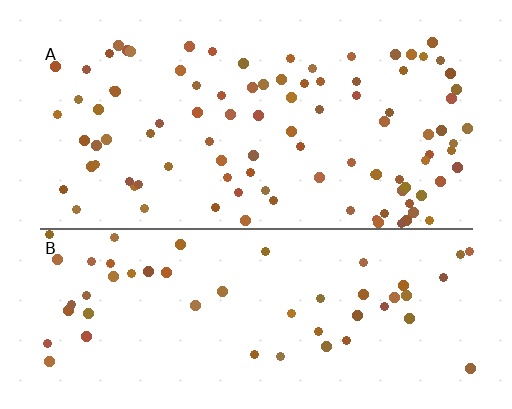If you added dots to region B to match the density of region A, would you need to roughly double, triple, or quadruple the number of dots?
Approximately double.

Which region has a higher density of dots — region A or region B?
A (the top).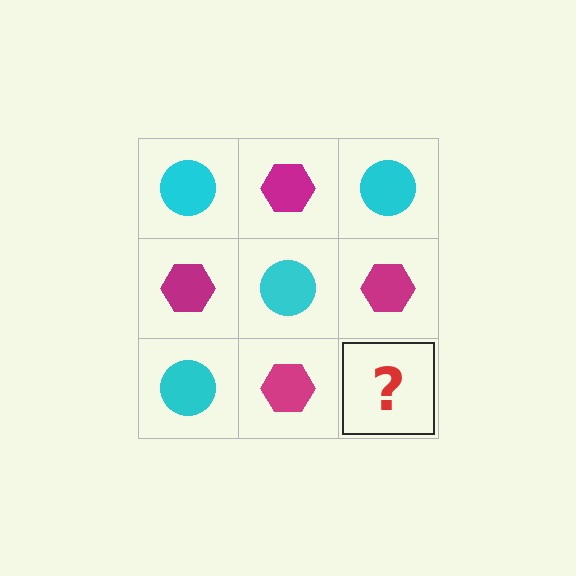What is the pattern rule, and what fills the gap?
The rule is that it alternates cyan circle and magenta hexagon in a checkerboard pattern. The gap should be filled with a cyan circle.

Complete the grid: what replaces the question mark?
The question mark should be replaced with a cyan circle.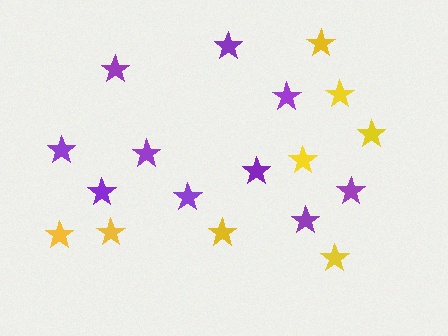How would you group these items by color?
There are 2 groups: one group of purple stars (10) and one group of yellow stars (8).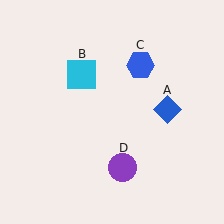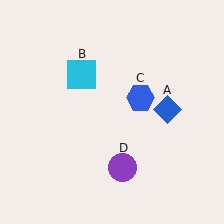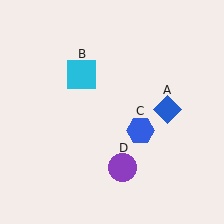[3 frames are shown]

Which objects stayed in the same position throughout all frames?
Blue diamond (object A) and cyan square (object B) and purple circle (object D) remained stationary.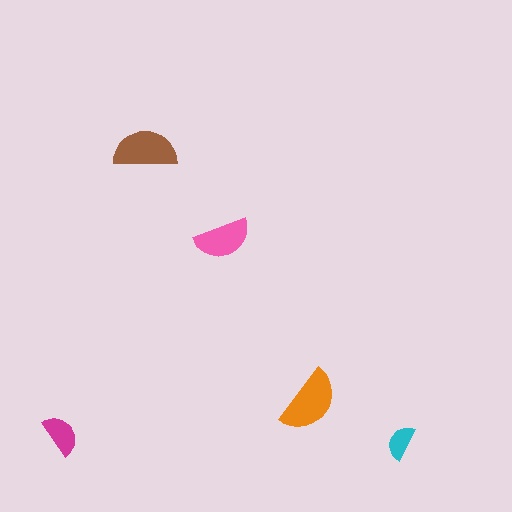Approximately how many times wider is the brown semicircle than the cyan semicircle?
About 2 times wider.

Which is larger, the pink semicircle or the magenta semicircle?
The pink one.